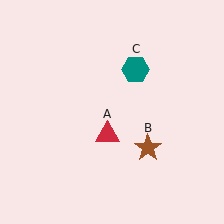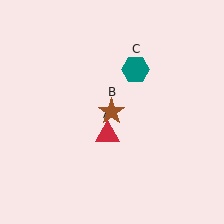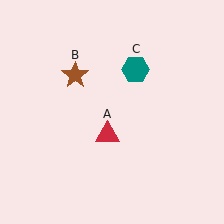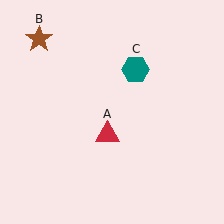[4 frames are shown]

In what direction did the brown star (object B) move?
The brown star (object B) moved up and to the left.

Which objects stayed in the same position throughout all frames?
Red triangle (object A) and teal hexagon (object C) remained stationary.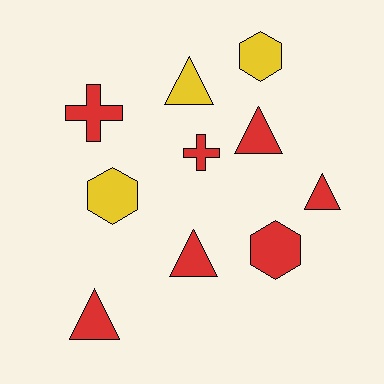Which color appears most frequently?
Red, with 7 objects.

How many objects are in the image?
There are 10 objects.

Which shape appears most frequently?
Triangle, with 5 objects.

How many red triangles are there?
There are 4 red triangles.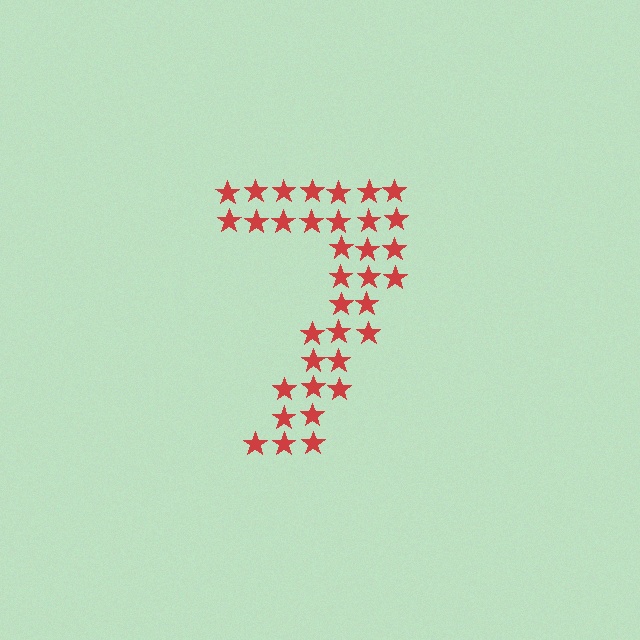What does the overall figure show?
The overall figure shows the digit 7.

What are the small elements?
The small elements are stars.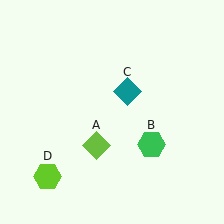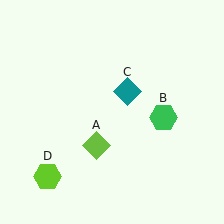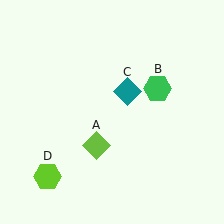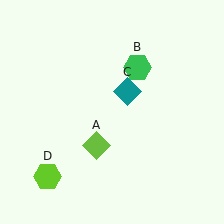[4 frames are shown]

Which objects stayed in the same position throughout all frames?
Lime diamond (object A) and teal diamond (object C) and lime hexagon (object D) remained stationary.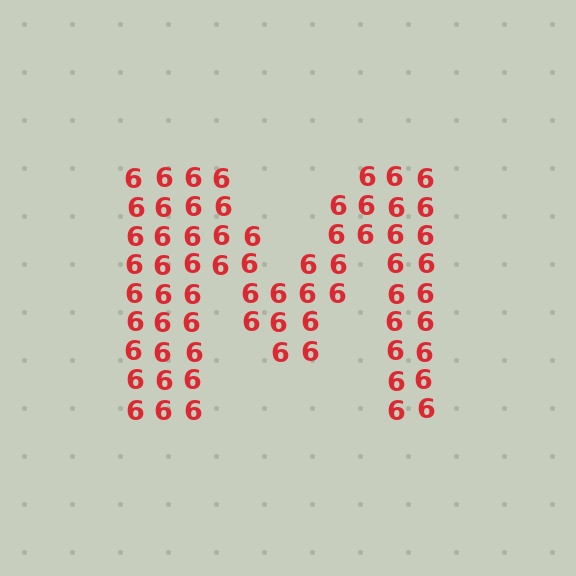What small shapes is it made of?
It is made of small digit 6's.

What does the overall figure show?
The overall figure shows the letter M.